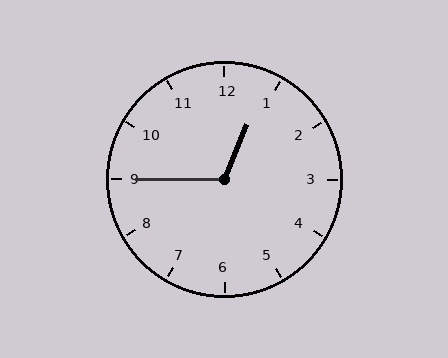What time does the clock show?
12:45.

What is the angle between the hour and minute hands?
Approximately 112 degrees.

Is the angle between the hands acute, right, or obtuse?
It is obtuse.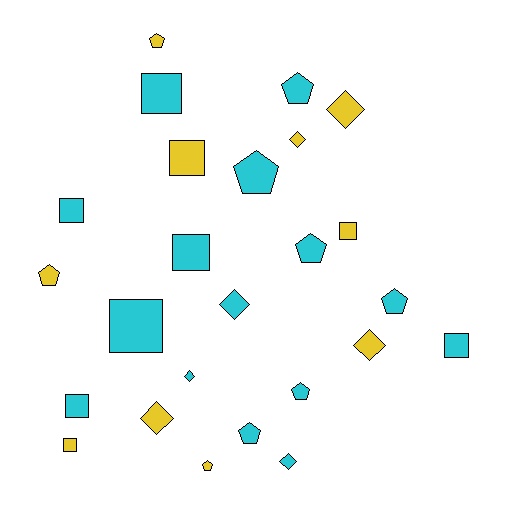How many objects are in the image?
There are 25 objects.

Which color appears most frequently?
Cyan, with 15 objects.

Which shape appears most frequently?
Pentagon, with 9 objects.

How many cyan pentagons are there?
There are 6 cyan pentagons.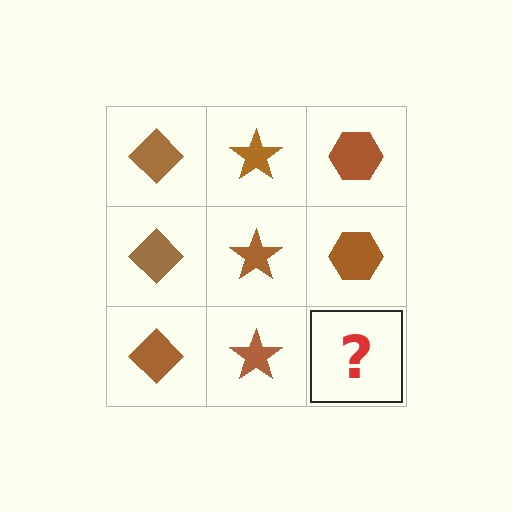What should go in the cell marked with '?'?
The missing cell should contain a brown hexagon.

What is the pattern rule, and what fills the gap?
The rule is that each column has a consistent shape. The gap should be filled with a brown hexagon.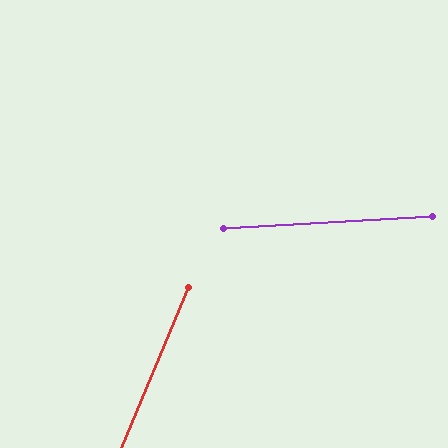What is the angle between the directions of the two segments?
Approximately 64 degrees.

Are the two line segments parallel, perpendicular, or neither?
Neither parallel nor perpendicular — they differ by about 64°.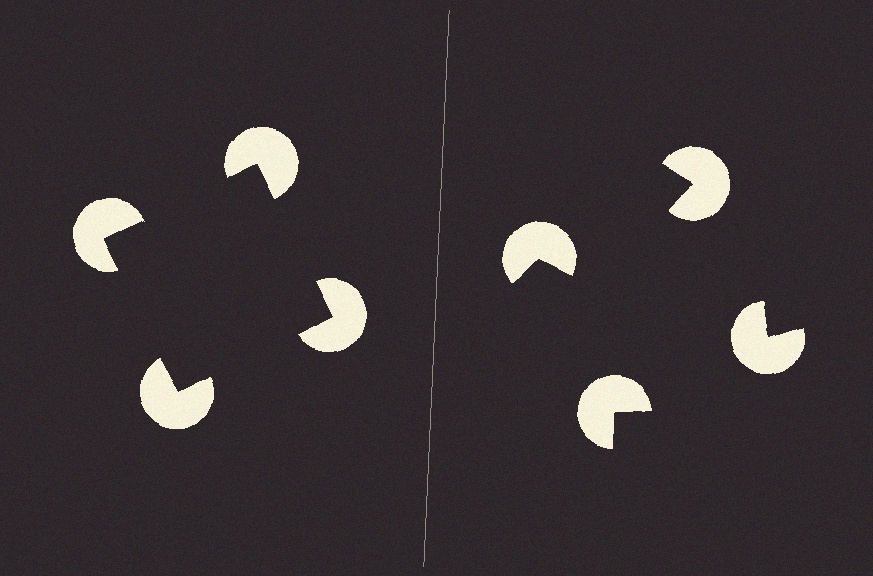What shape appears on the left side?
An illusory square.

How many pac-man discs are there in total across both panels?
8 — 4 on each side.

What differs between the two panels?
The pac-man discs are positioned identically on both sides; only the wedge orientations differ. On the left they align to a square; on the right they are misaligned.